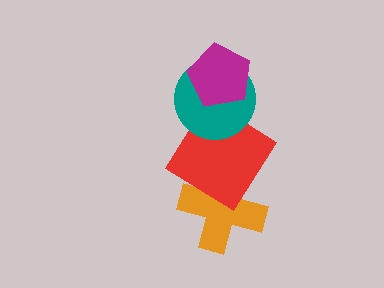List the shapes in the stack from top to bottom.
From top to bottom: the magenta pentagon, the teal circle, the red diamond, the orange cross.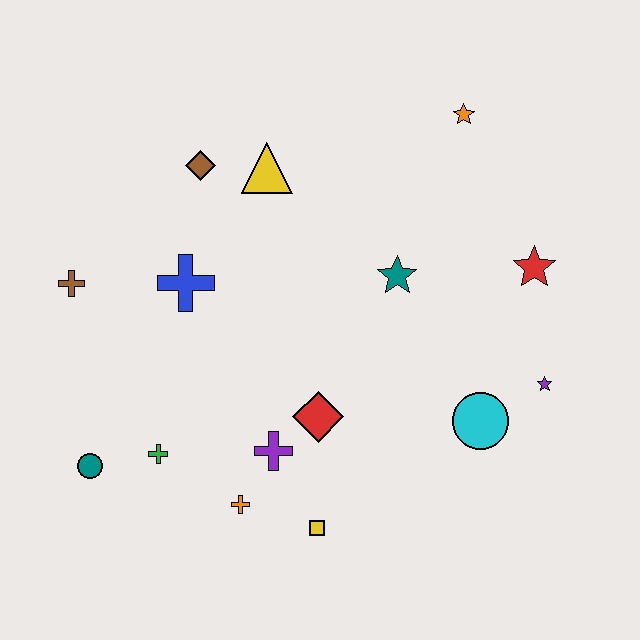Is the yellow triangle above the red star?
Yes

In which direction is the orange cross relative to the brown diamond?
The orange cross is below the brown diamond.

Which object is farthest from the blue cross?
The purple star is farthest from the blue cross.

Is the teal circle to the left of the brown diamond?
Yes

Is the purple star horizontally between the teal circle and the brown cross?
No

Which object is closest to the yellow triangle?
The brown diamond is closest to the yellow triangle.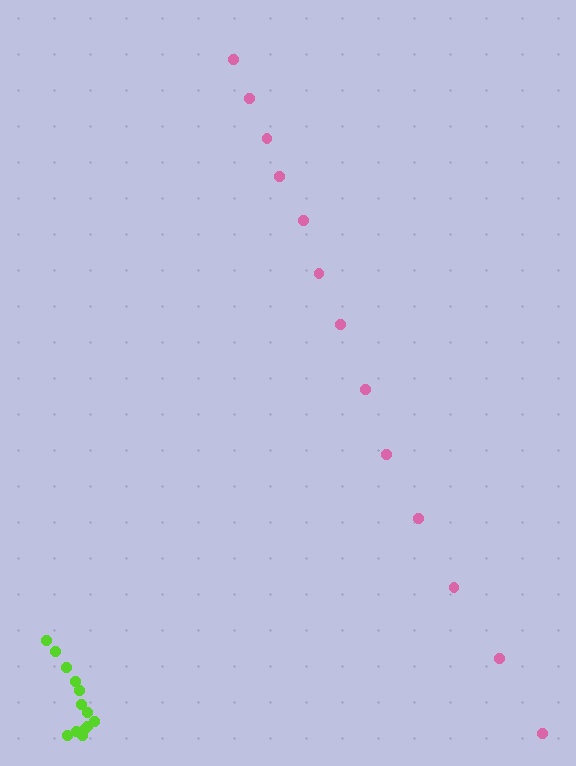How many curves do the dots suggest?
There are 2 distinct paths.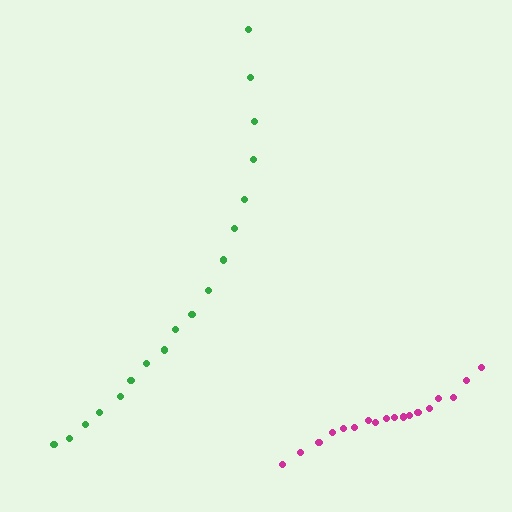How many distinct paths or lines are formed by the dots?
There are 2 distinct paths.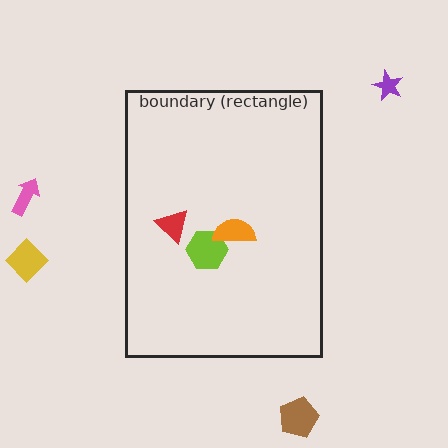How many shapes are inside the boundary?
3 inside, 4 outside.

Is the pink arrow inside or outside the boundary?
Outside.